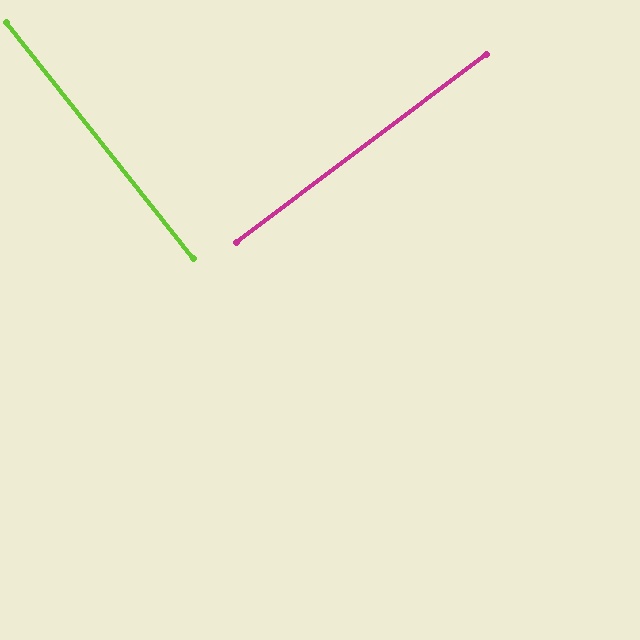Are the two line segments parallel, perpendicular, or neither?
Perpendicular — they meet at approximately 89°.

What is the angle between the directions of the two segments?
Approximately 89 degrees.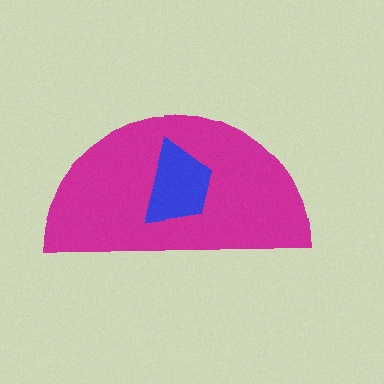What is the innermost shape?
The blue trapezoid.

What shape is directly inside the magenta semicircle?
The blue trapezoid.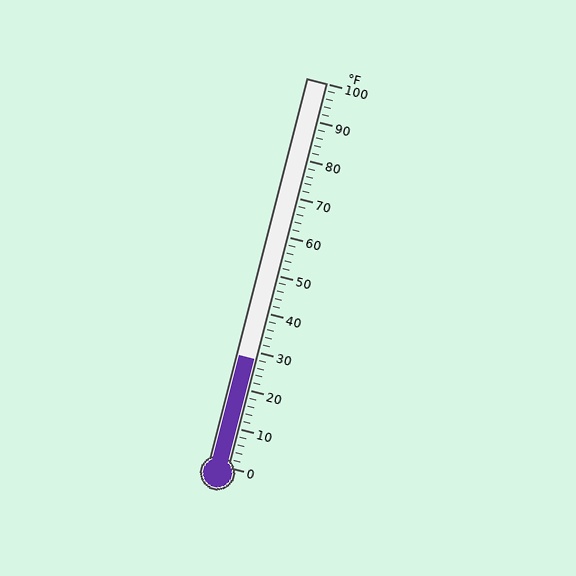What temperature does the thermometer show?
The thermometer shows approximately 28°F.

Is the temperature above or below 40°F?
The temperature is below 40°F.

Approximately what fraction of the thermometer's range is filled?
The thermometer is filled to approximately 30% of its range.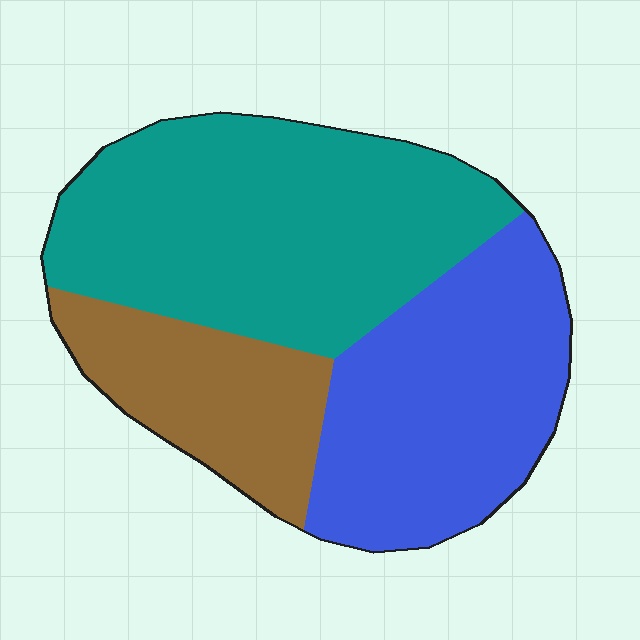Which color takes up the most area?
Teal, at roughly 45%.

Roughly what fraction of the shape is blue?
Blue covers 34% of the shape.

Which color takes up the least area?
Brown, at roughly 20%.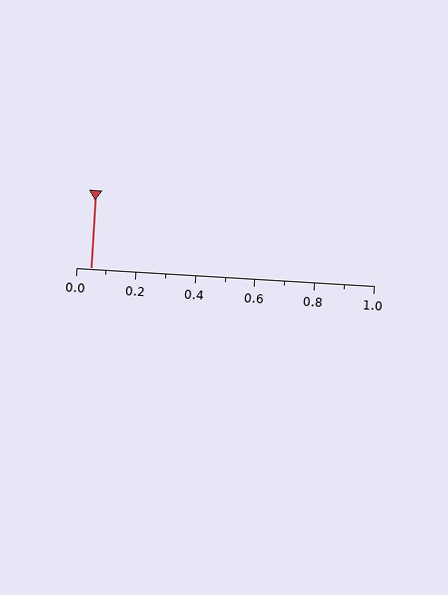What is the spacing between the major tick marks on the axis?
The major ticks are spaced 0.2 apart.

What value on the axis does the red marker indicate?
The marker indicates approximately 0.05.